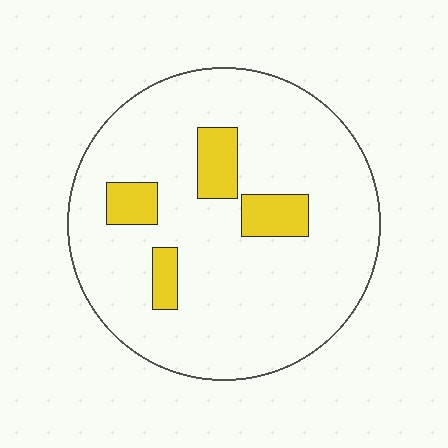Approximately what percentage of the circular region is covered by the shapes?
Approximately 15%.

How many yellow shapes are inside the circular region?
4.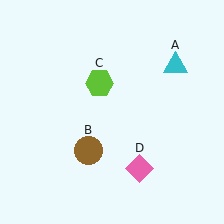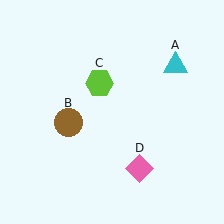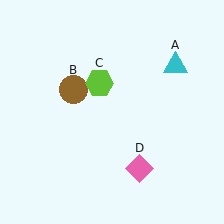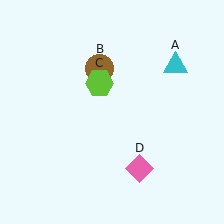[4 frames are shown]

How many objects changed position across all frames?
1 object changed position: brown circle (object B).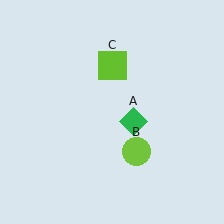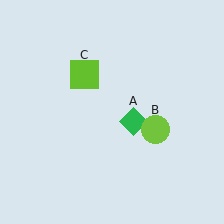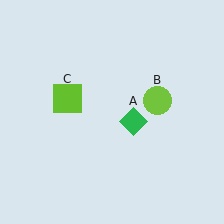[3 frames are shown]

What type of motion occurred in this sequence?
The lime circle (object B), lime square (object C) rotated counterclockwise around the center of the scene.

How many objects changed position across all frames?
2 objects changed position: lime circle (object B), lime square (object C).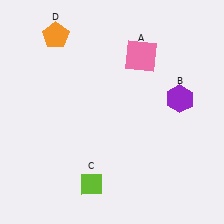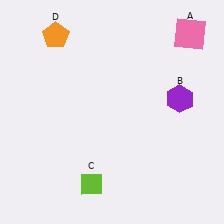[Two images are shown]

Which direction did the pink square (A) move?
The pink square (A) moved right.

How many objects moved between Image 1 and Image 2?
1 object moved between the two images.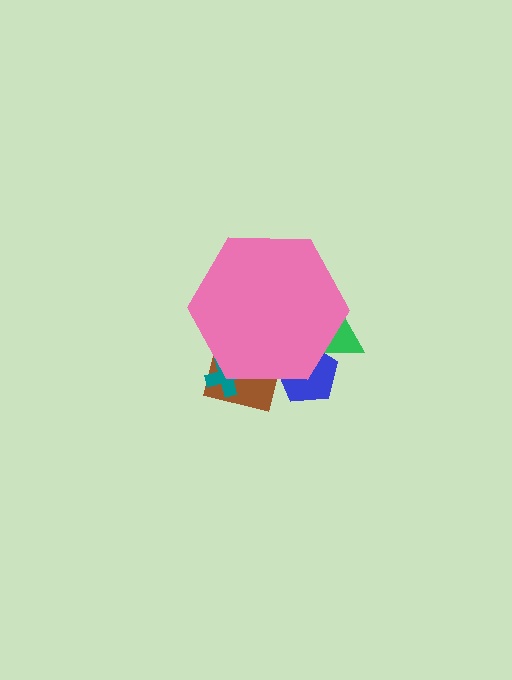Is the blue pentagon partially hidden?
Yes, the blue pentagon is partially hidden behind the pink hexagon.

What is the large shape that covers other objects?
A pink hexagon.